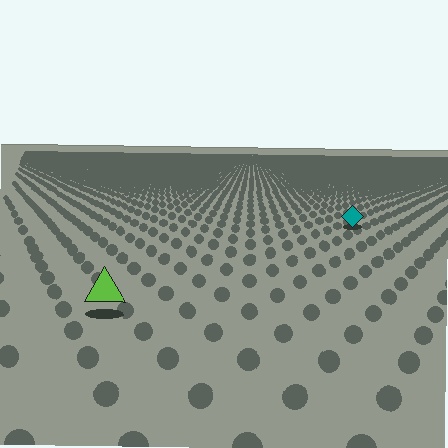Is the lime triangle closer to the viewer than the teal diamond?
Yes. The lime triangle is closer — you can tell from the texture gradient: the ground texture is coarser near it.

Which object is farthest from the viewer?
The teal diamond is farthest from the viewer. It appears smaller and the ground texture around it is denser.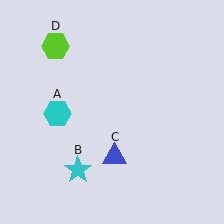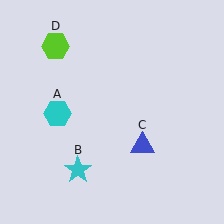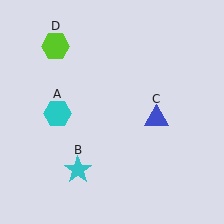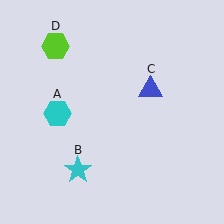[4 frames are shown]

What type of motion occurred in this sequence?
The blue triangle (object C) rotated counterclockwise around the center of the scene.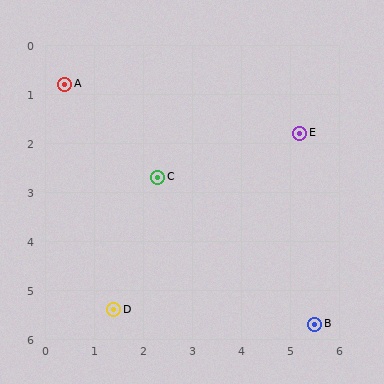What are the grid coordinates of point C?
Point C is at approximately (2.3, 2.7).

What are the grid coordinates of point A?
Point A is at approximately (0.4, 0.8).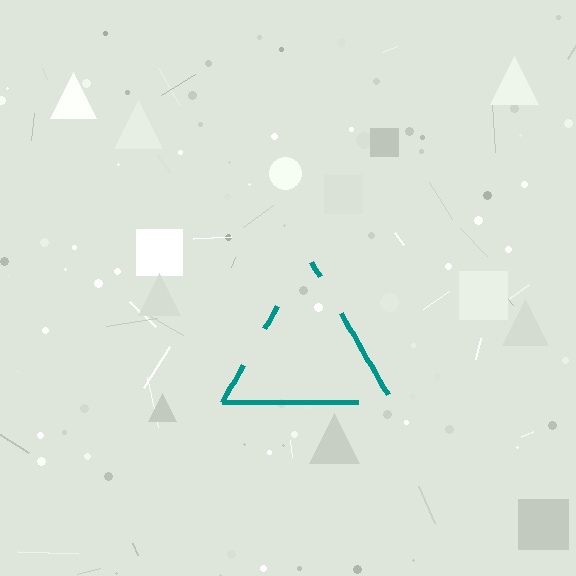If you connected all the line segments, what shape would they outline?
They would outline a triangle.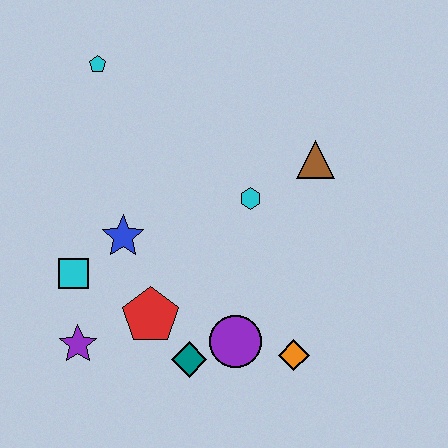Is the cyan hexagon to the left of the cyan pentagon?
No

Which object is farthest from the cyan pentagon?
The orange diamond is farthest from the cyan pentagon.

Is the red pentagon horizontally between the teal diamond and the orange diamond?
No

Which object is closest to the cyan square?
The blue star is closest to the cyan square.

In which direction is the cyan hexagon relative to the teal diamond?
The cyan hexagon is above the teal diamond.